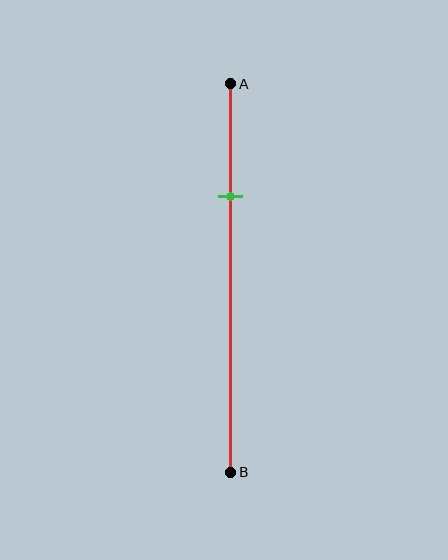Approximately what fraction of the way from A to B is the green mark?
The green mark is approximately 30% of the way from A to B.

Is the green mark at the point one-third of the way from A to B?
No, the mark is at about 30% from A, not at the 33% one-third point.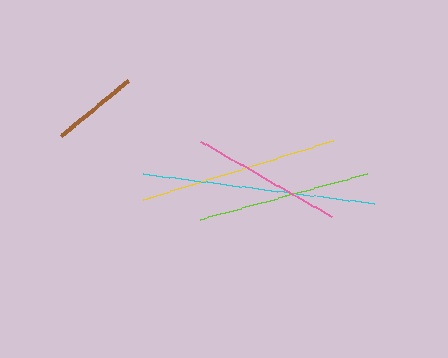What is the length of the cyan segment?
The cyan segment is approximately 233 pixels long.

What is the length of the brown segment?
The brown segment is approximately 88 pixels long.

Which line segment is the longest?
The cyan line is the longest at approximately 233 pixels.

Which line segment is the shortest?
The brown line is the shortest at approximately 88 pixels.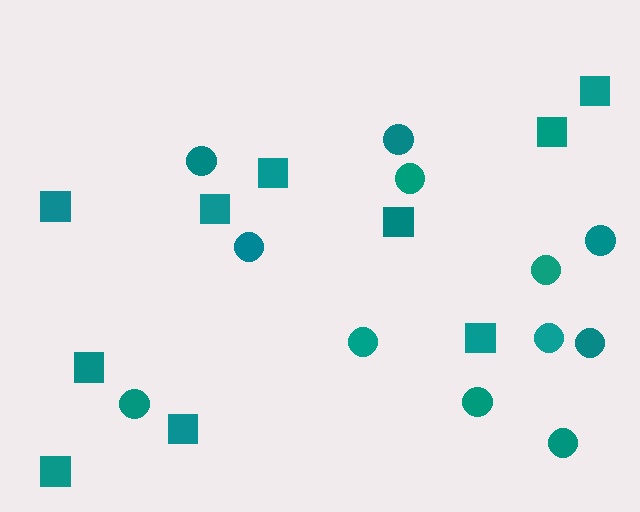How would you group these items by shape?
There are 2 groups: one group of circles (12) and one group of squares (10).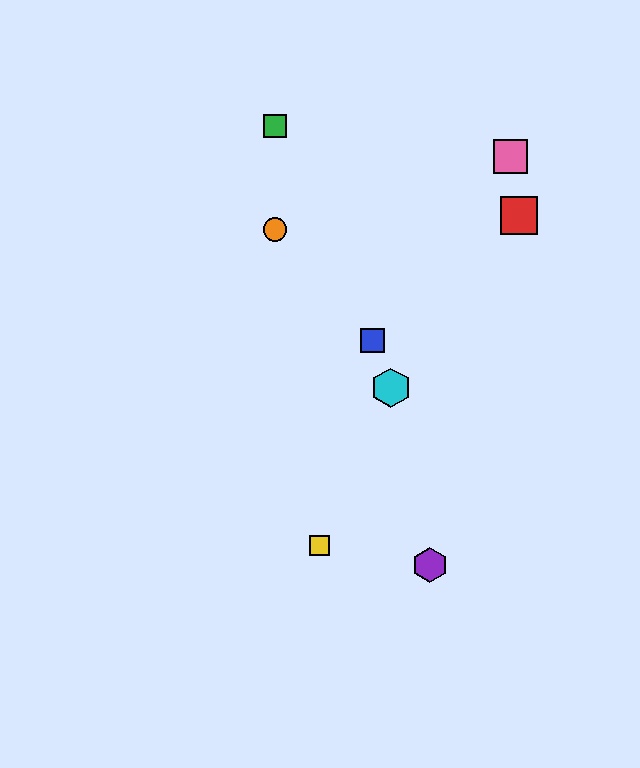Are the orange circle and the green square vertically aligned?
Yes, both are at x≈275.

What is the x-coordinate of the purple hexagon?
The purple hexagon is at x≈430.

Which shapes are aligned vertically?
The green square, the orange circle are aligned vertically.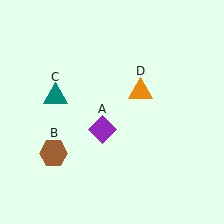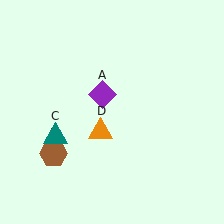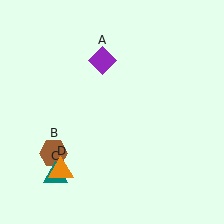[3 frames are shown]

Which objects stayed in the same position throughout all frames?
Brown hexagon (object B) remained stationary.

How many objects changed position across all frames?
3 objects changed position: purple diamond (object A), teal triangle (object C), orange triangle (object D).